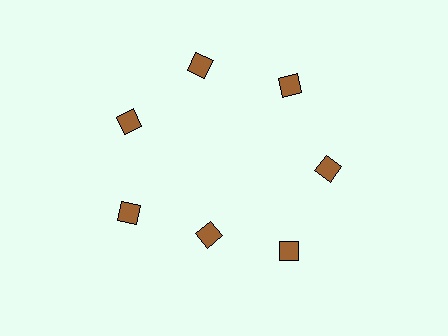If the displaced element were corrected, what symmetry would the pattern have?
It would have 7-fold rotational symmetry — the pattern would map onto itself every 51 degrees.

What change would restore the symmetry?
The symmetry would be restored by moving it outward, back onto the ring so that all 7 diamonds sit at equal angles and equal distance from the center.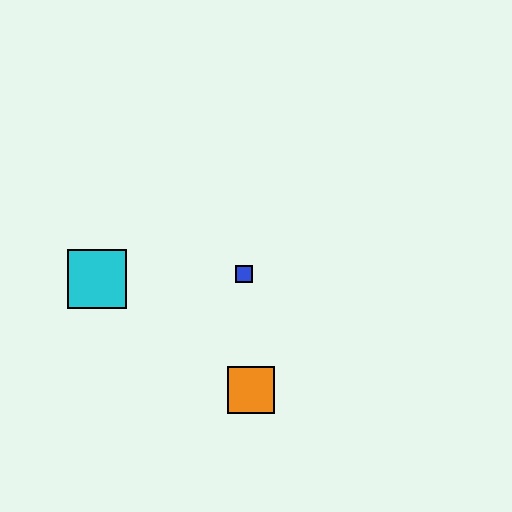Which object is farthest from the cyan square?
The orange square is farthest from the cyan square.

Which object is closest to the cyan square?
The blue square is closest to the cyan square.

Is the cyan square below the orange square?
No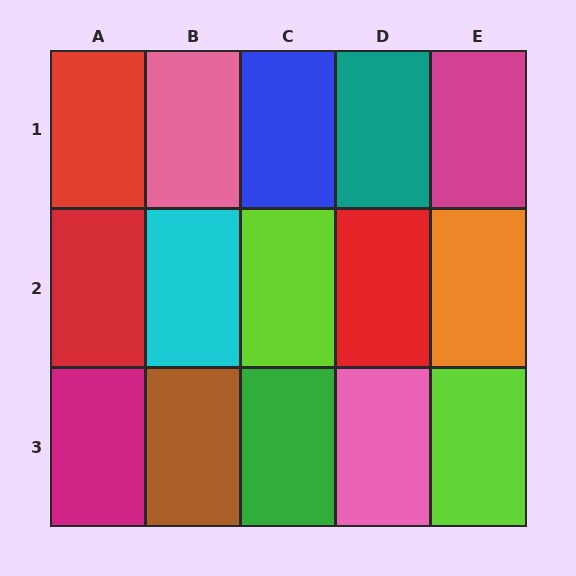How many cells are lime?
2 cells are lime.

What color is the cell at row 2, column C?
Lime.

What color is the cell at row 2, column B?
Cyan.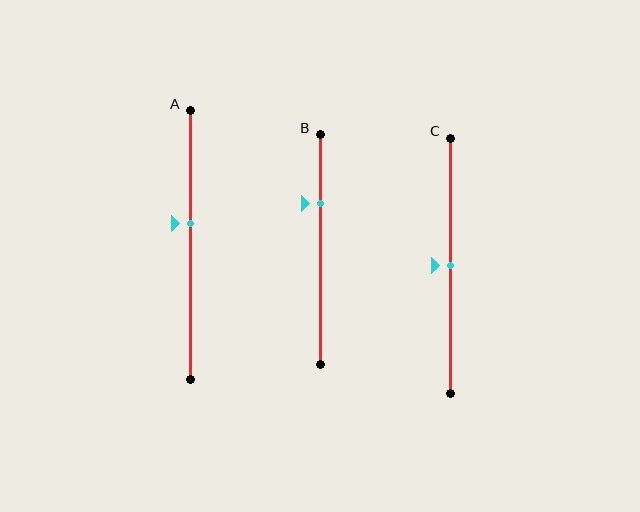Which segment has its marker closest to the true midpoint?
Segment C has its marker closest to the true midpoint.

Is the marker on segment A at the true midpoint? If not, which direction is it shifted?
No, the marker on segment A is shifted upward by about 8% of the segment length.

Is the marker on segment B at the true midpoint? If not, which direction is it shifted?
No, the marker on segment B is shifted upward by about 20% of the segment length.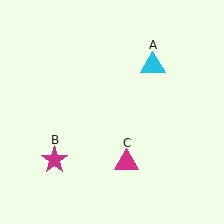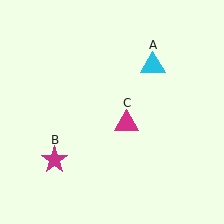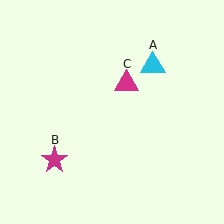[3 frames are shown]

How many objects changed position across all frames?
1 object changed position: magenta triangle (object C).